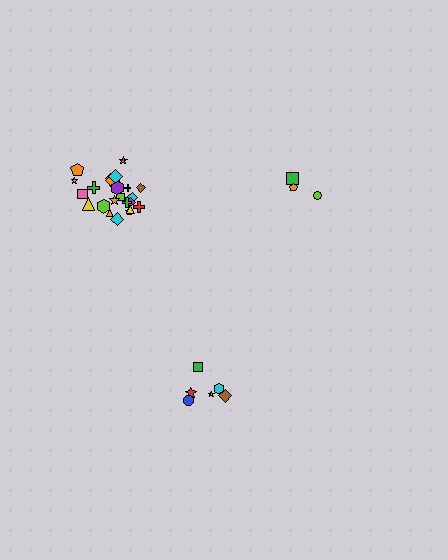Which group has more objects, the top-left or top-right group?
The top-left group.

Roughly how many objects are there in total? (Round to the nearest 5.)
Roughly 35 objects in total.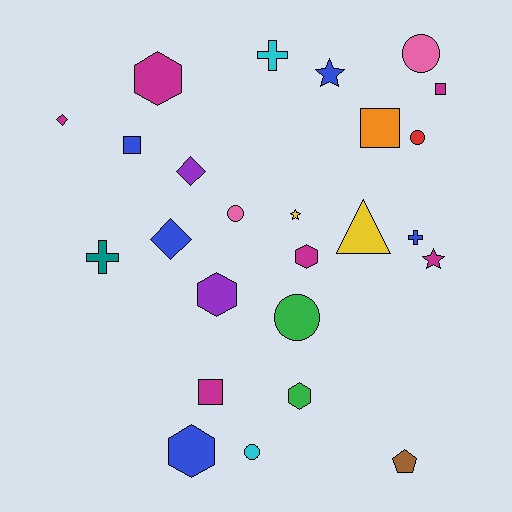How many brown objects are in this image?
There is 1 brown object.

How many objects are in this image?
There are 25 objects.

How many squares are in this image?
There are 4 squares.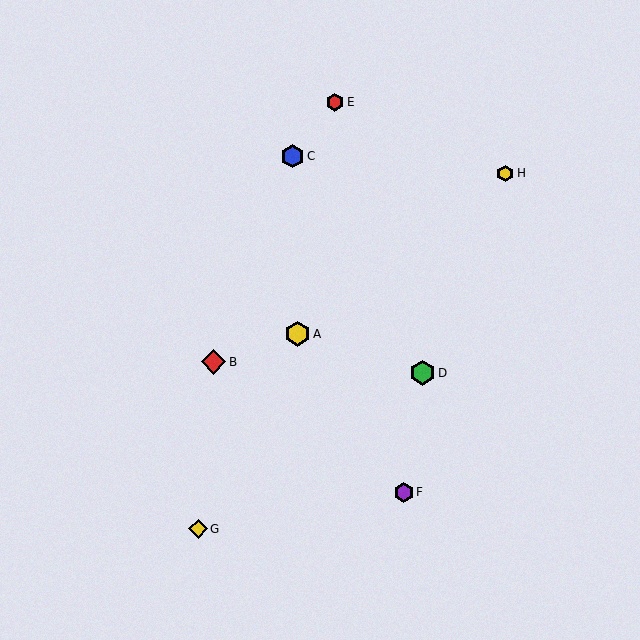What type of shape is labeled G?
Shape G is a yellow diamond.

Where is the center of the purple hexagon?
The center of the purple hexagon is at (404, 492).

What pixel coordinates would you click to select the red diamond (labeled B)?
Click at (213, 362) to select the red diamond B.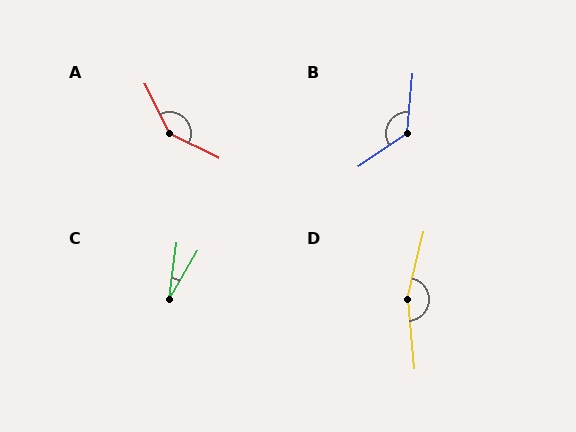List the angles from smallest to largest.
C (23°), B (129°), A (143°), D (161°).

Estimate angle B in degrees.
Approximately 129 degrees.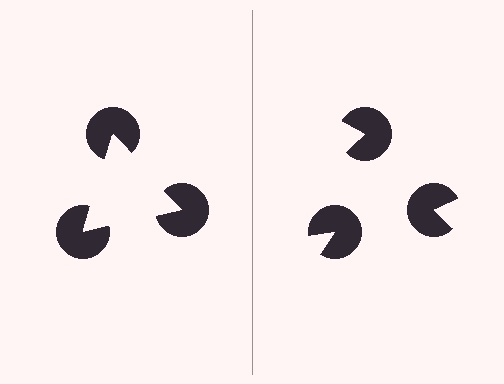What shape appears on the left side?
An illusory triangle.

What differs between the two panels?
The pac-man discs are positioned identically on both sides; only the wedge orientations differ. On the left they align to a triangle; on the right they are misaligned.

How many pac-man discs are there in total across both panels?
6 — 3 on each side.